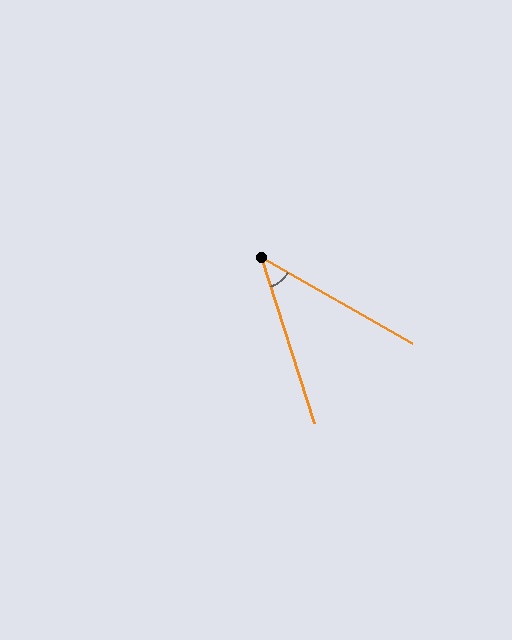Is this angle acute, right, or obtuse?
It is acute.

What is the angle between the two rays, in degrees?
Approximately 43 degrees.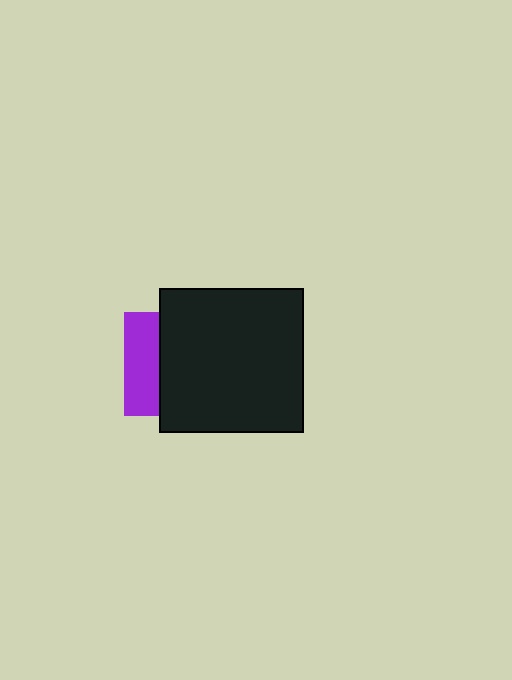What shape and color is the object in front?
The object in front is a black square.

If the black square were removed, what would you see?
You would see the complete purple square.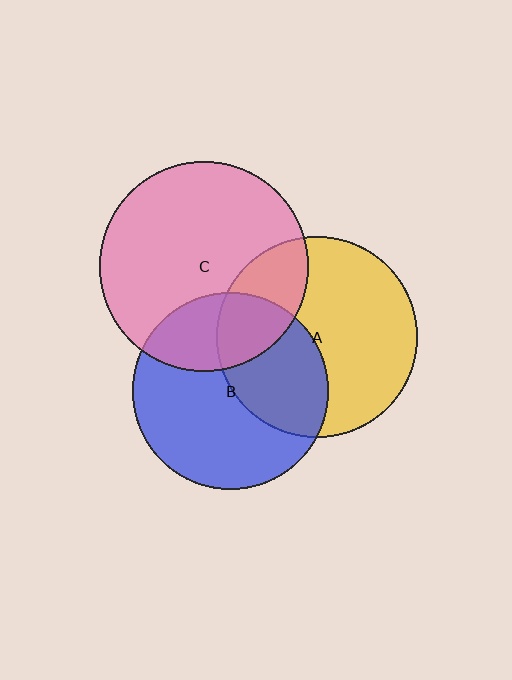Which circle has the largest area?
Circle C (pink).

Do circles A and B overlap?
Yes.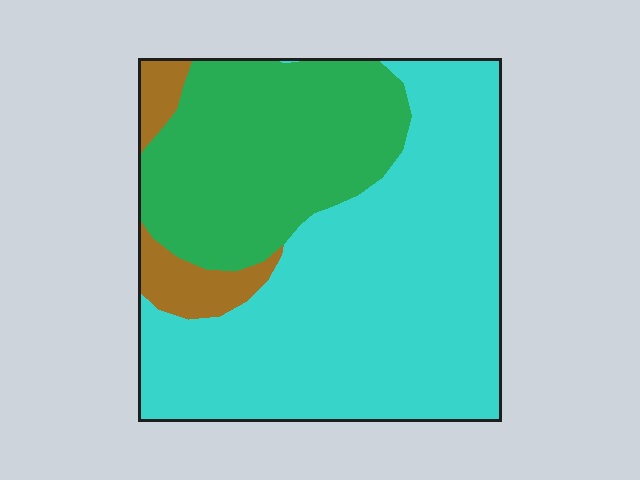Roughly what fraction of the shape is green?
Green covers about 30% of the shape.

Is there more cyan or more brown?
Cyan.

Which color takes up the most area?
Cyan, at roughly 60%.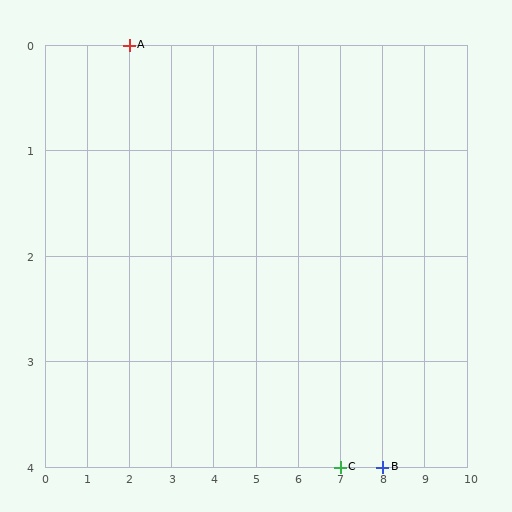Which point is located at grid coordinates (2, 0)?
Point A is at (2, 0).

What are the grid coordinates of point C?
Point C is at grid coordinates (7, 4).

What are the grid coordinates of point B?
Point B is at grid coordinates (8, 4).